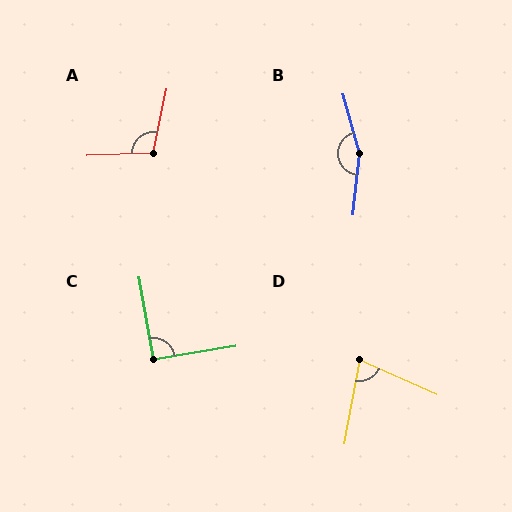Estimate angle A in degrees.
Approximately 104 degrees.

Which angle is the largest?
B, at approximately 159 degrees.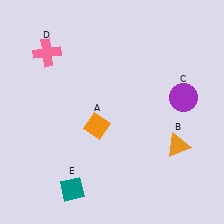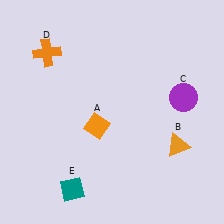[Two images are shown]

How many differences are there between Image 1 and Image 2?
There is 1 difference between the two images.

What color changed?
The cross (D) changed from pink in Image 1 to orange in Image 2.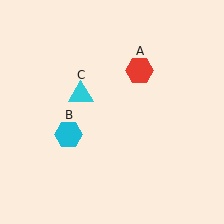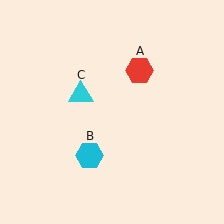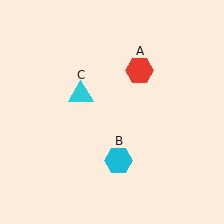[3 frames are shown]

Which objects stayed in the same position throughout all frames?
Red hexagon (object A) and cyan triangle (object C) remained stationary.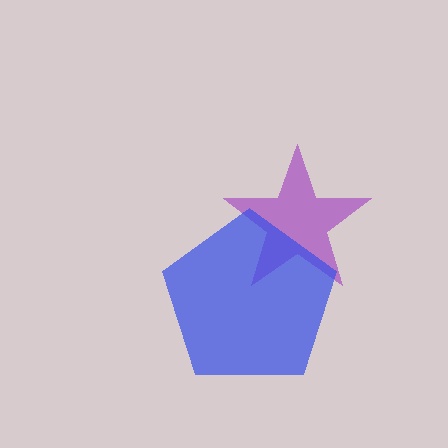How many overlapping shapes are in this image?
There are 2 overlapping shapes in the image.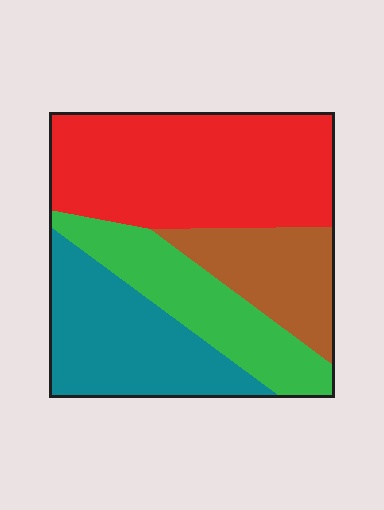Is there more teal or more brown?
Teal.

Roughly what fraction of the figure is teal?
Teal covers about 25% of the figure.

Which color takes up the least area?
Brown, at roughly 15%.